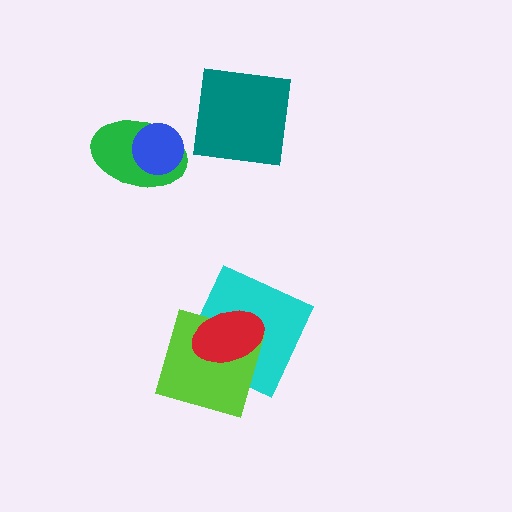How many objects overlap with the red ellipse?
2 objects overlap with the red ellipse.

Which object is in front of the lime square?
The red ellipse is in front of the lime square.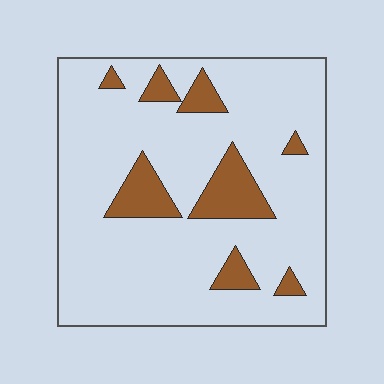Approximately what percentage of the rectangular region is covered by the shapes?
Approximately 15%.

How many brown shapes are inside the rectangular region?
8.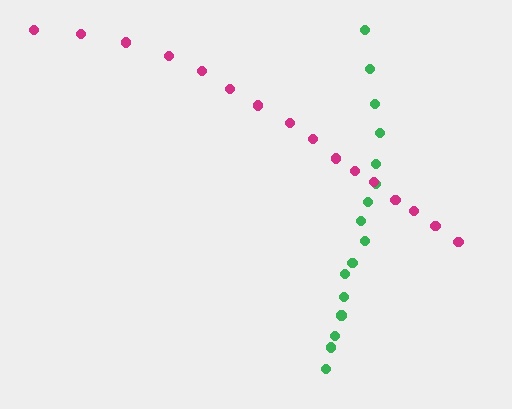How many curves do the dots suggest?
There are 2 distinct paths.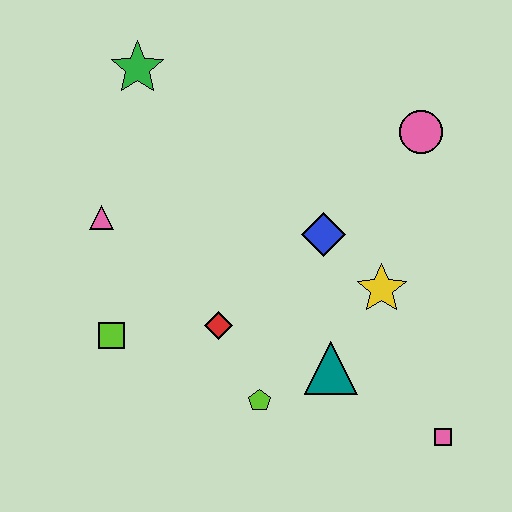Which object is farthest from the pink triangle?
The pink square is farthest from the pink triangle.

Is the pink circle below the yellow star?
No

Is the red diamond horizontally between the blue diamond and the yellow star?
No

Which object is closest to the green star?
The pink triangle is closest to the green star.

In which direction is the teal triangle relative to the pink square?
The teal triangle is to the left of the pink square.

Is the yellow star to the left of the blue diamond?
No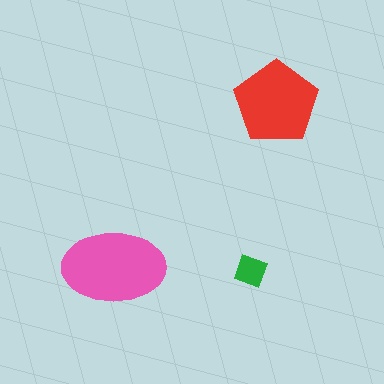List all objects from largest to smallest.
The pink ellipse, the red pentagon, the green diamond.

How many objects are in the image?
There are 3 objects in the image.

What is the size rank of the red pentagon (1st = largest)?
2nd.